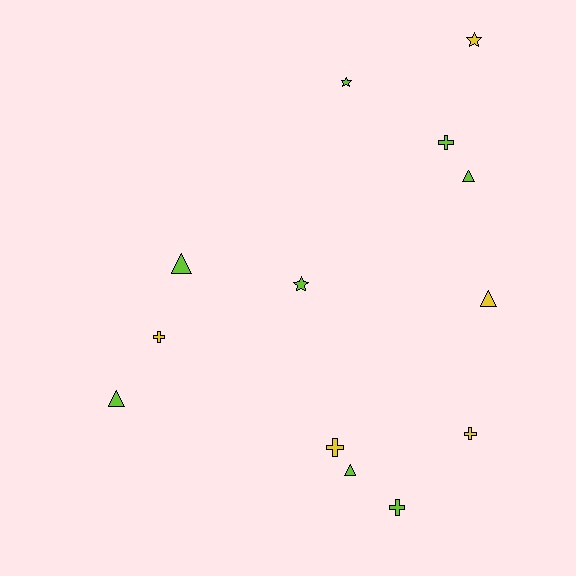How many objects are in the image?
There are 13 objects.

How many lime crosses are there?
There are 2 lime crosses.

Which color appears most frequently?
Lime, with 8 objects.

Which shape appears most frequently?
Triangle, with 5 objects.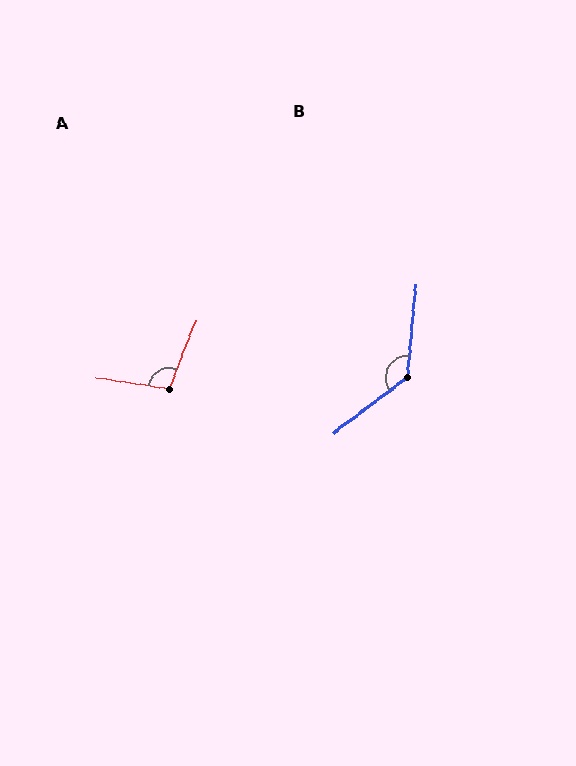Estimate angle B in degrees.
Approximately 133 degrees.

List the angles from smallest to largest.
A (103°), B (133°).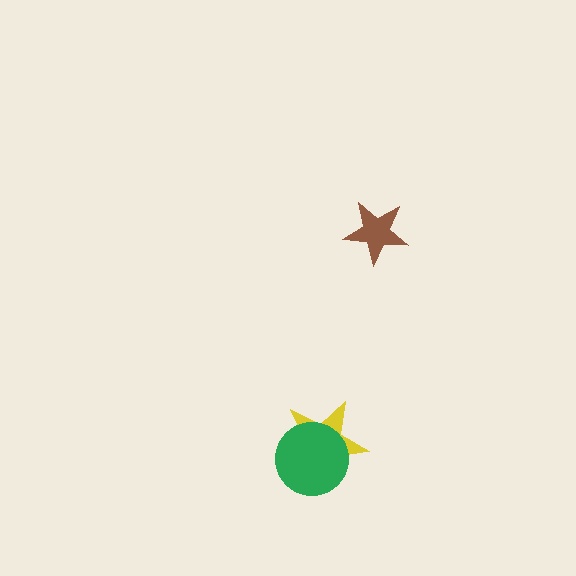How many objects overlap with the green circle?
1 object overlaps with the green circle.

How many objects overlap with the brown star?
0 objects overlap with the brown star.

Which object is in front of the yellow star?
The green circle is in front of the yellow star.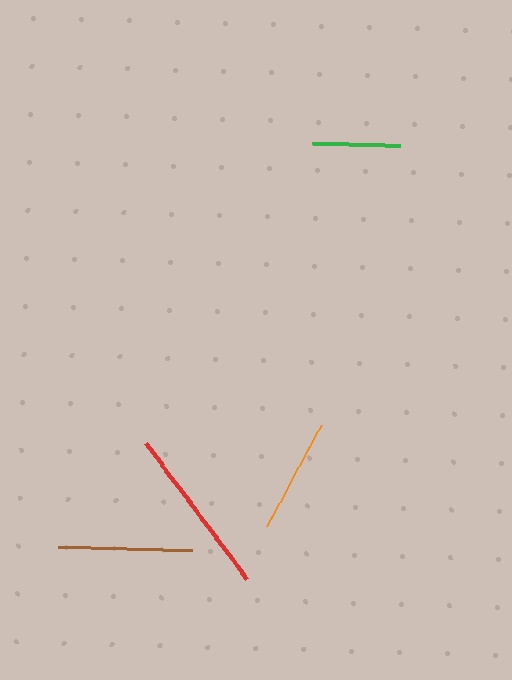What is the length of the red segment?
The red segment is approximately 170 pixels long.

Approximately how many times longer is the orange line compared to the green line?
The orange line is approximately 1.3 times the length of the green line.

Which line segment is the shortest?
The green line is the shortest at approximately 88 pixels.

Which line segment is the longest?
The red line is the longest at approximately 170 pixels.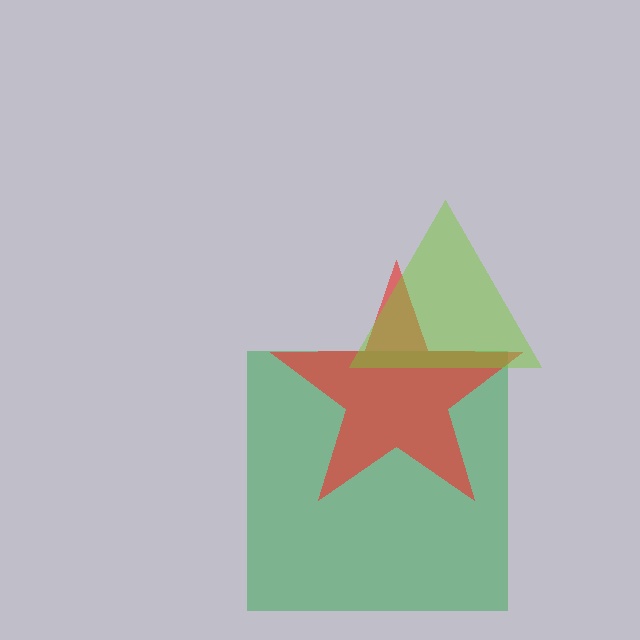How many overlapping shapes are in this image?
There are 3 overlapping shapes in the image.